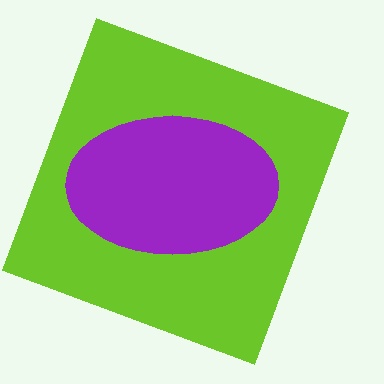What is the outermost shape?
The lime square.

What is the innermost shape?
The purple ellipse.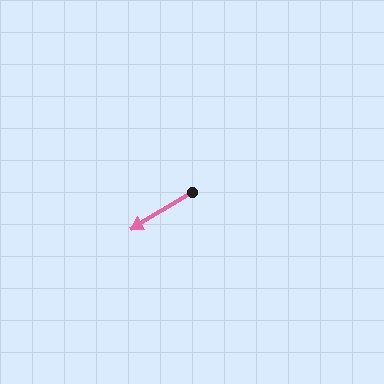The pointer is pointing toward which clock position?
Roughly 8 o'clock.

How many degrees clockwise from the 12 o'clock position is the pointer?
Approximately 239 degrees.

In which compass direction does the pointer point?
Southwest.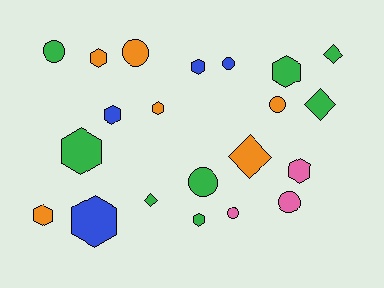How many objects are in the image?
There are 21 objects.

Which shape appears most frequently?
Hexagon, with 10 objects.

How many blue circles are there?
There is 1 blue circle.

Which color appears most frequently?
Green, with 8 objects.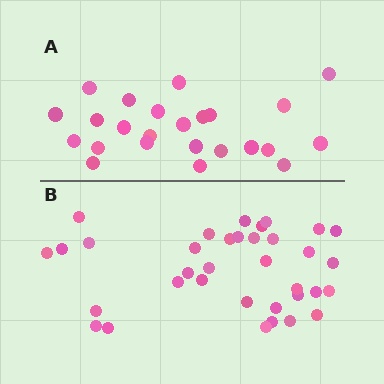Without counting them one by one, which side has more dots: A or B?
Region B (the bottom region) has more dots.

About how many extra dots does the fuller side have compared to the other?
Region B has roughly 12 or so more dots than region A.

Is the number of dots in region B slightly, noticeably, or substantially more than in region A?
Region B has substantially more. The ratio is roughly 1.5 to 1.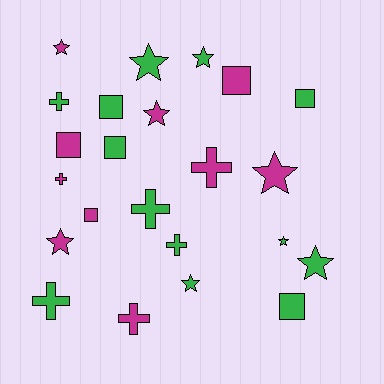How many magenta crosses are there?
There are 3 magenta crosses.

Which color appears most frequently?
Green, with 13 objects.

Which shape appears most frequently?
Star, with 9 objects.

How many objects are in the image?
There are 23 objects.